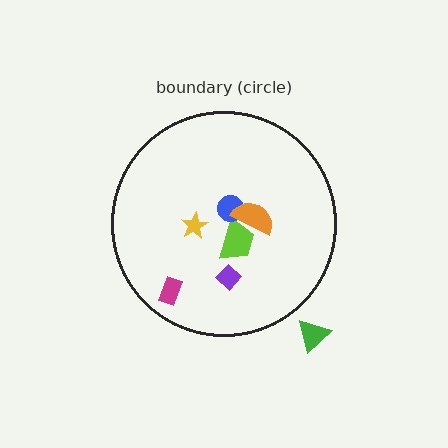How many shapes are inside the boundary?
6 inside, 1 outside.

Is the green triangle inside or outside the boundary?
Outside.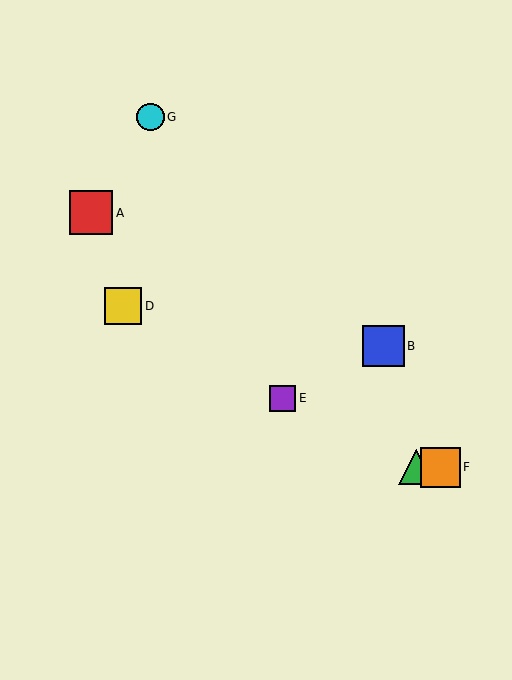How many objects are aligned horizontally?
2 objects (C, F) are aligned horizontally.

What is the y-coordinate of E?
Object E is at y≈398.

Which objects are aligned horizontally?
Objects C, F are aligned horizontally.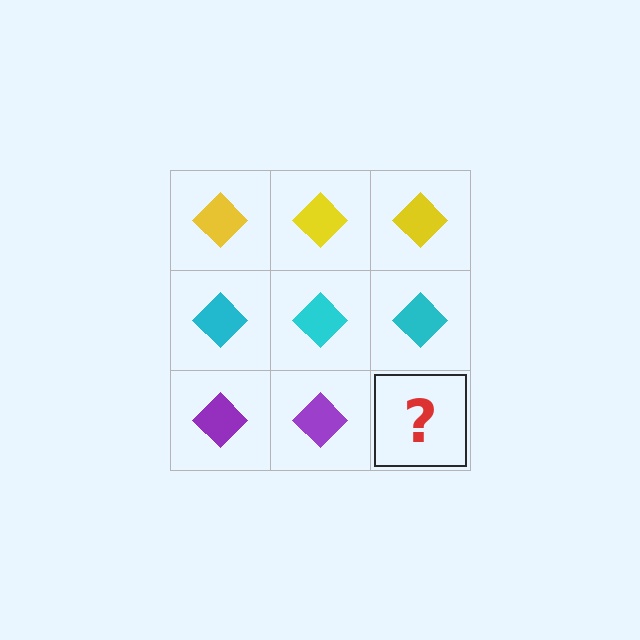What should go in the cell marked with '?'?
The missing cell should contain a purple diamond.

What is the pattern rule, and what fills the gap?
The rule is that each row has a consistent color. The gap should be filled with a purple diamond.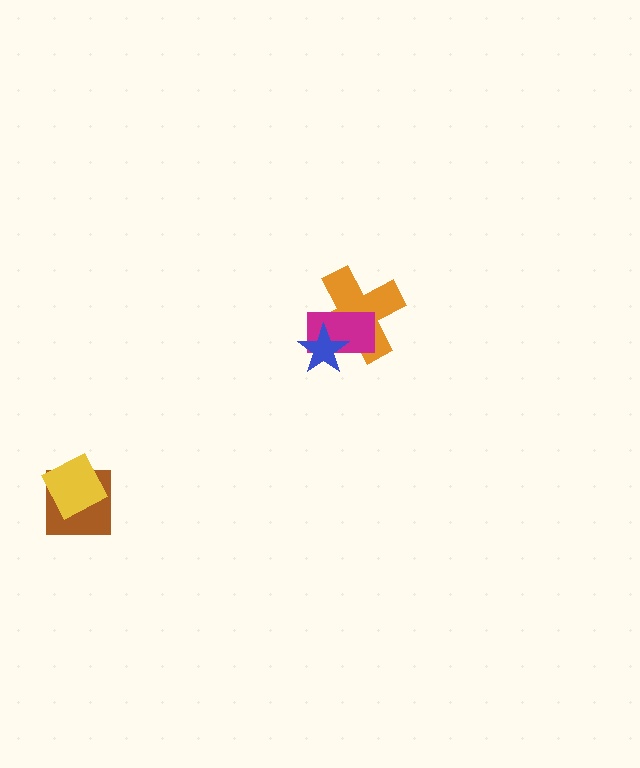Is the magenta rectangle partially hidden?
Yes, it is partially covered by another shape.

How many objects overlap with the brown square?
1 object overlaps with the brown square.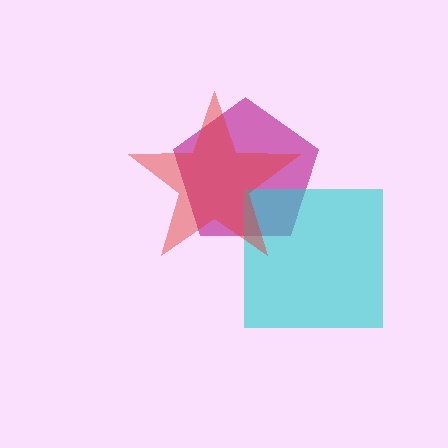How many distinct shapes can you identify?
There are 3 distinct shapes: a magenta pentagon, a cyan square, a red star.